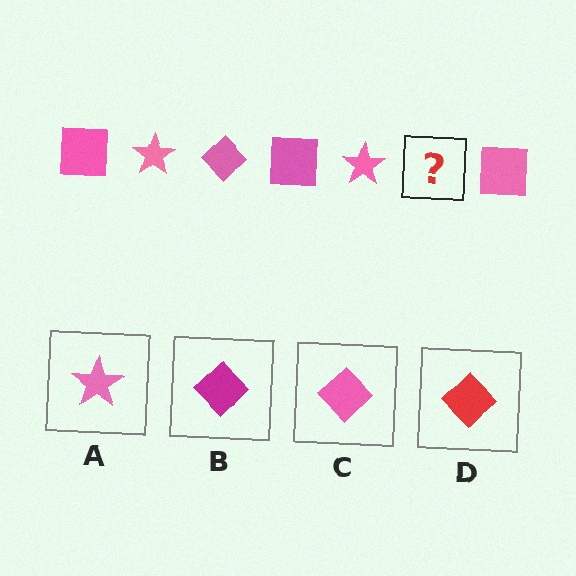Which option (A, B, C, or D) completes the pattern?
C.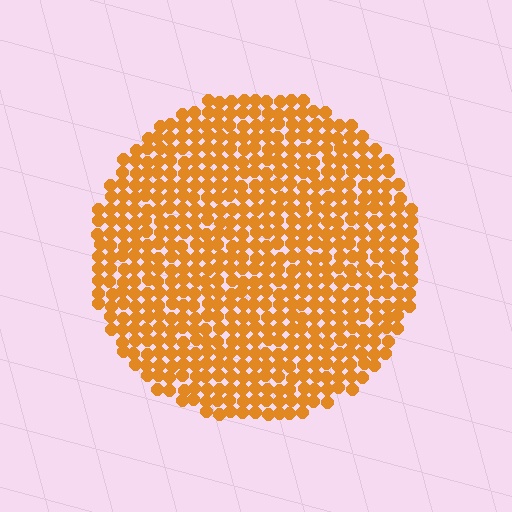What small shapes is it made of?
It is made of small circles.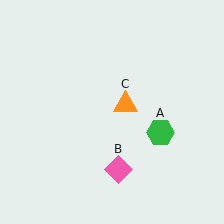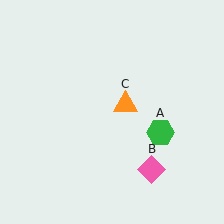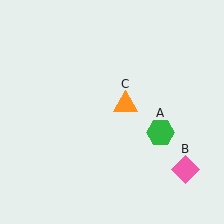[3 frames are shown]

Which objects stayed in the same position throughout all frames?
Green hexagon (object A) and orange triangle (object C) remained stationary.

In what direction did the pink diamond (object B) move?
The pink diamond (object B) moved right.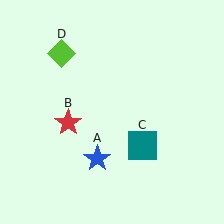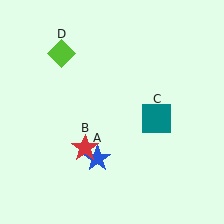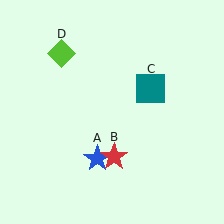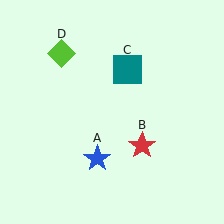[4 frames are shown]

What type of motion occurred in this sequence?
The red star (object B), teal square (object C) rotated counterclockwise around the center of the scene.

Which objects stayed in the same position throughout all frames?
Blue star (object A) and lime diamond (object D) remained stationary.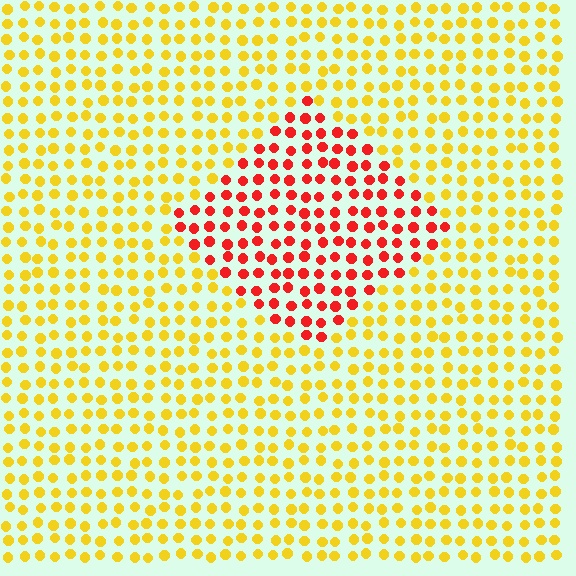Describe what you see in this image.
The image is filled with small yellow elements in a uniform arrangement. A diamond-shaped region is visible where the elements are tinted to a slightly different hue, forming a subtle color boundary.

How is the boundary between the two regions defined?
The boundary is defined purely by a slight shift in hue (about 52 degrees). Spacing, size, and orientation are identical on both sides.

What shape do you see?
I see a diamond.